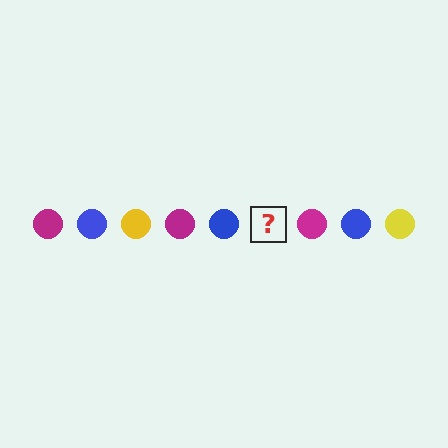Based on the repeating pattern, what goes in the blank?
The blank should be a yellow circle.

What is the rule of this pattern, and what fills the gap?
The rule is that the pattern cycles through magenta, blue, yellow circles. The gap should be filled with a yellow circle.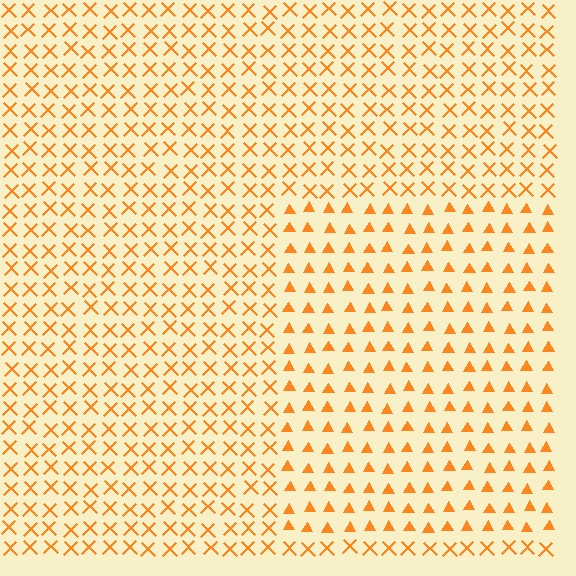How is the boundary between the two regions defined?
The boundary is defined by a change in element shape: triangles inside vs. X marks outside. All elements share the same color and spacing.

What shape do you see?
I see a rectangle.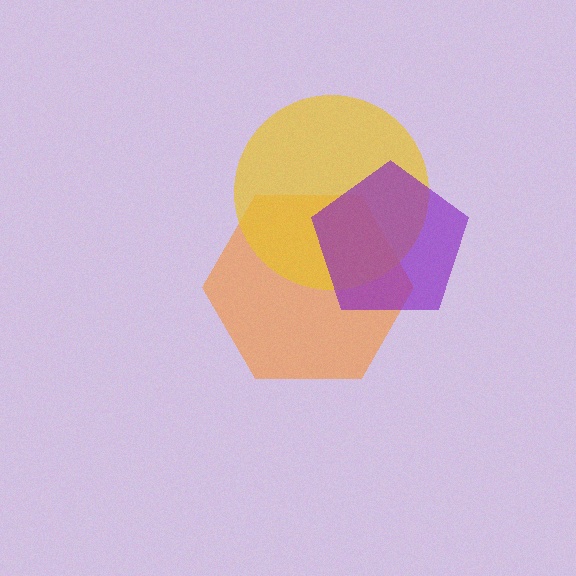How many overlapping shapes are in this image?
There are 3 overlapping shapes in the image.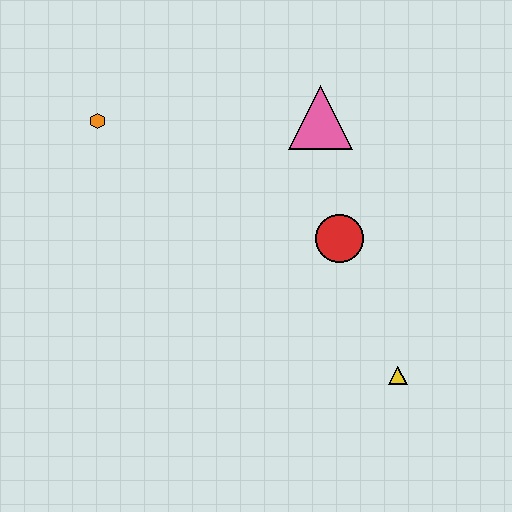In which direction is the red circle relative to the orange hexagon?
The red circle is to the right of the orange hexagon.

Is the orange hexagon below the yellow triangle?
No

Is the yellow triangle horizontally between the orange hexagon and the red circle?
No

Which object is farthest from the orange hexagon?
The yellow triangle is farthest from the orange hexagon.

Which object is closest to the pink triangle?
The red circle is closest to the pink triangle.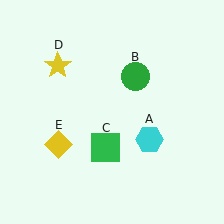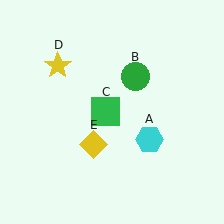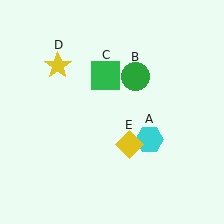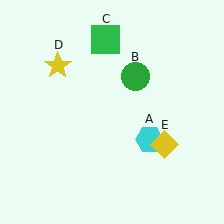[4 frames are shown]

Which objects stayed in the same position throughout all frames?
Cyan hexagon (object A) and green circle (object B) and yellow star (object D) remained stationary.